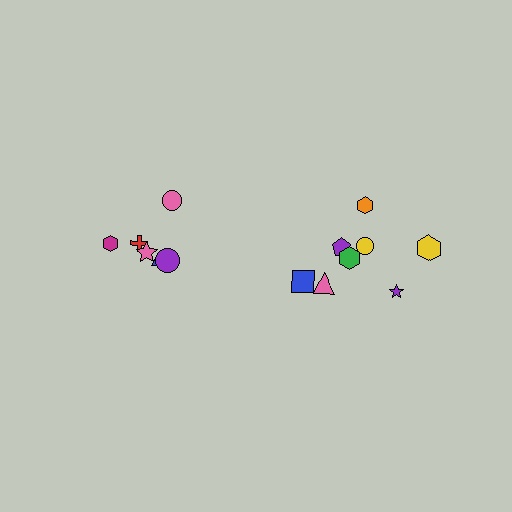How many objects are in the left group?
There are 6 objects.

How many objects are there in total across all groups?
There are 14 objects.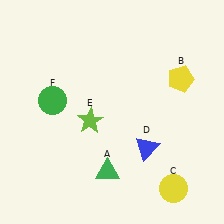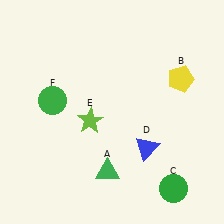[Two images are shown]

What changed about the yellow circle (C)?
In Image 1, C is yellow. In Image 2, it changed to green.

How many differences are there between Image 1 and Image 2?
There is 1 difference between the two images.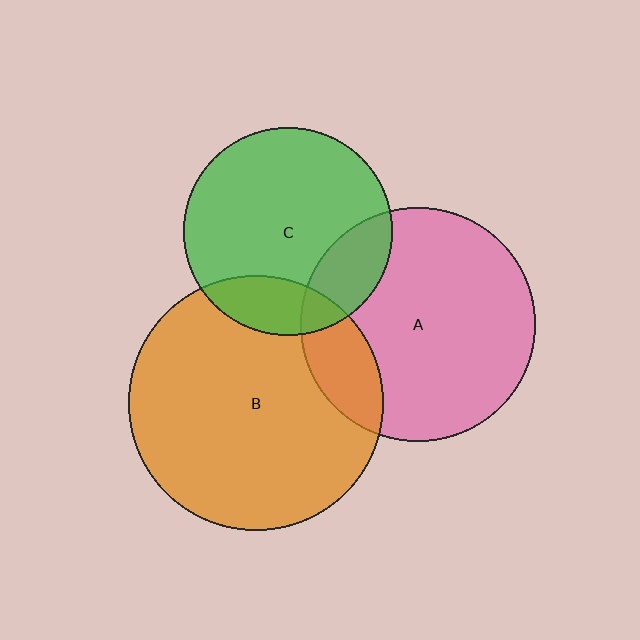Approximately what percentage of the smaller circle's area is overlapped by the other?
Approximately 15%.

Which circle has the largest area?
Circle B (orange).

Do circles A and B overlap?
Yes.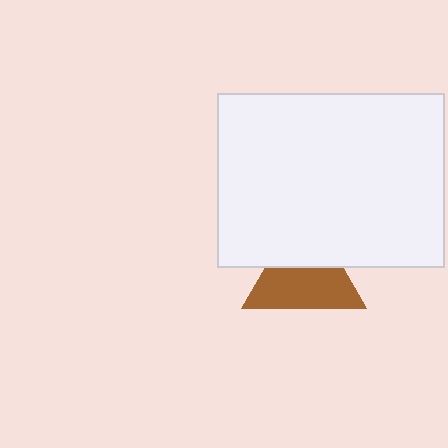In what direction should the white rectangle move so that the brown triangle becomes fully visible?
The white rectangle should move up. That is the shortest direction to clear the overlap and leave the brown triangle fully visible.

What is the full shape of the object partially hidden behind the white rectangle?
The partially hidden object is a brown triangle.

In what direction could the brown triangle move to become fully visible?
The brown triangle could move down. That would shift it out from behind the white rectangle entirely.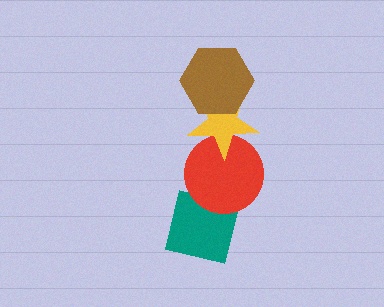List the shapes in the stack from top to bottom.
From top to bottom: the brown hexagon, the yellow star, the red circle, the teal square.